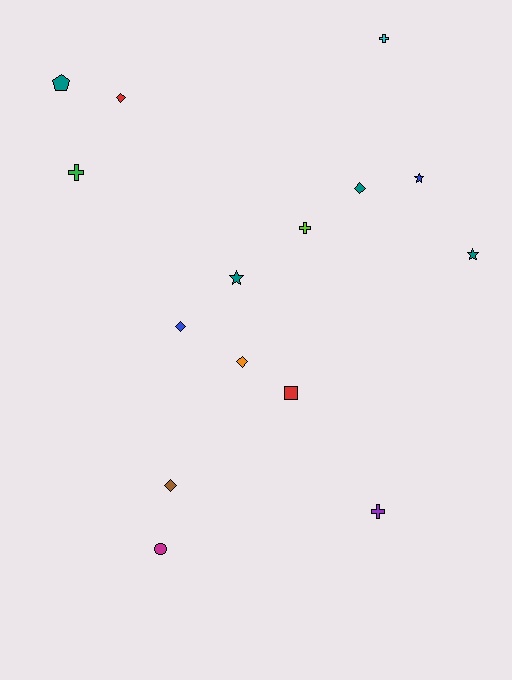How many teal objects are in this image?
There are 4 teal objects.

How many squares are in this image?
There is 1 square.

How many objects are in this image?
There are 15 objects.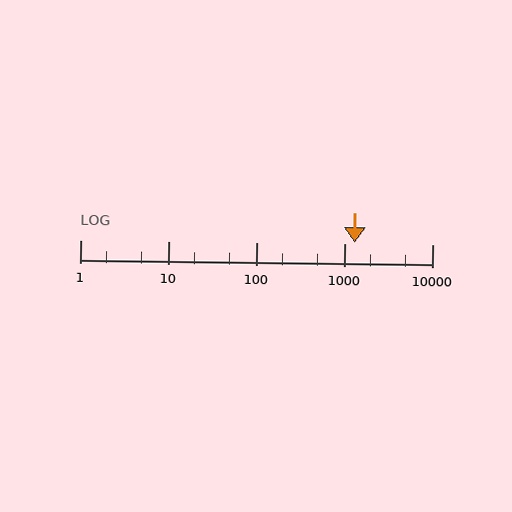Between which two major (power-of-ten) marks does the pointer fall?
The pointer is between 1000 and 10000.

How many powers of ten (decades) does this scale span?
The scale spans 4 decades, from 1 to 10000.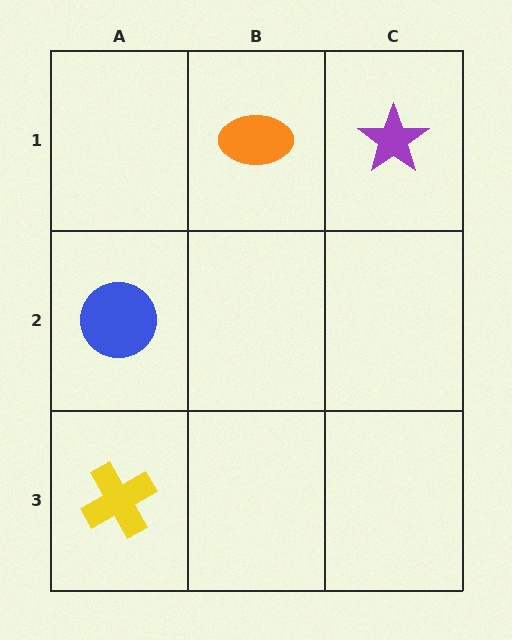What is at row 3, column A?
A yellow cross.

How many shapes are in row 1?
2 shapes.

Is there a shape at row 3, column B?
No, that cell is empty.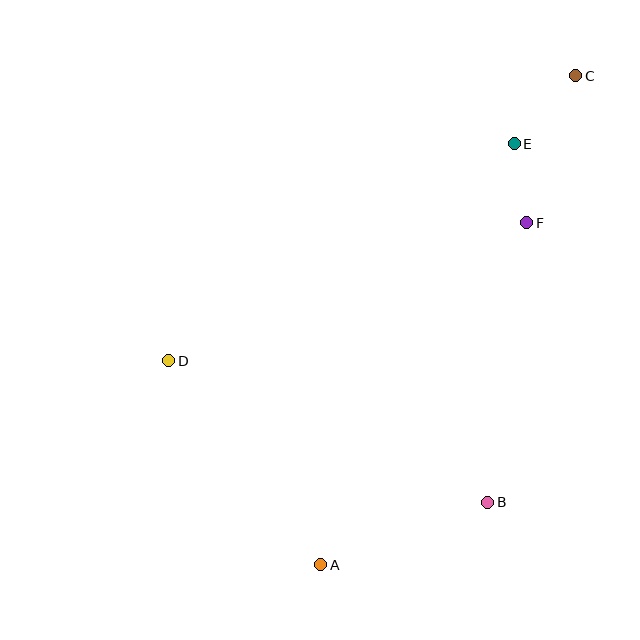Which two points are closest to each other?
Points E and F are closest to each other.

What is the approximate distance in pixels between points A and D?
The distance between A and D is approximately 254 pixels.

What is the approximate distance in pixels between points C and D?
The distance between C and D is approximately 497 pixels.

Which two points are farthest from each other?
Points A and C are farthest from each other.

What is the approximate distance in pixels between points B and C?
The distance between B and C is approximately 436 pixels.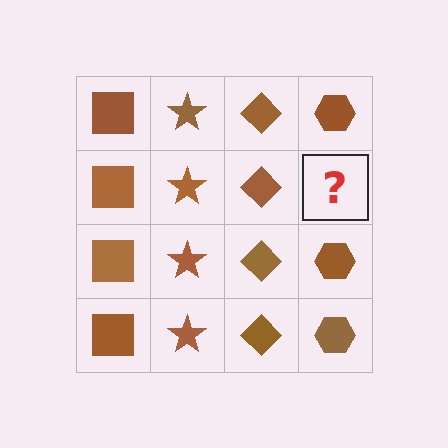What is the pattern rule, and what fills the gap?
The rule is that each column has a consistent shape. The gap should be filled with a brown hexagon.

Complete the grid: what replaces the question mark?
The question mark should be replaced with a brown hexagon.